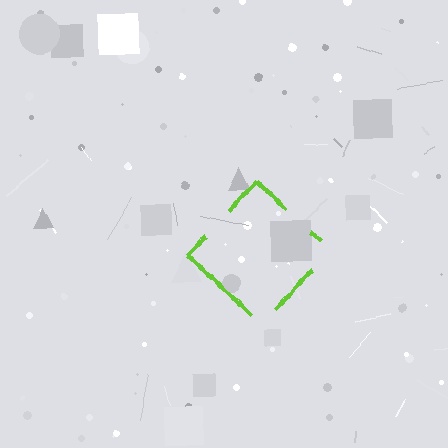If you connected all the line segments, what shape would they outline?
They would outline a diamond.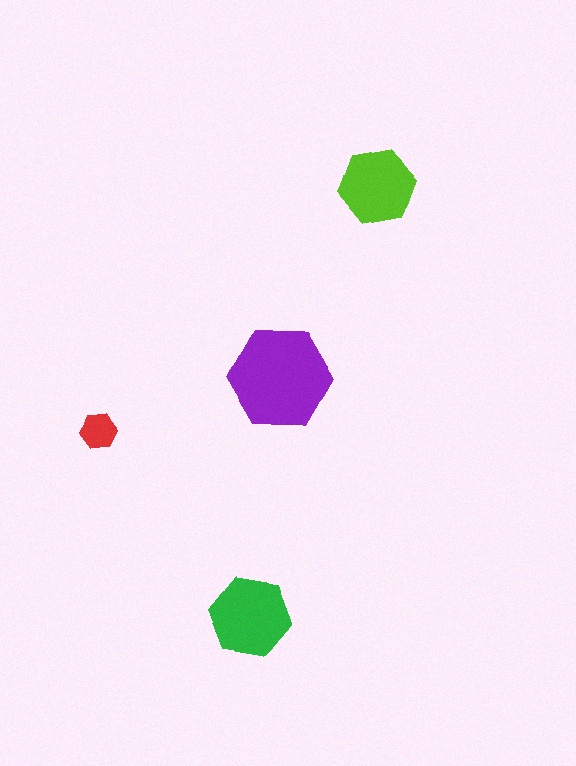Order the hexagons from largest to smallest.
the purple one, the green one, the lime one, the red one.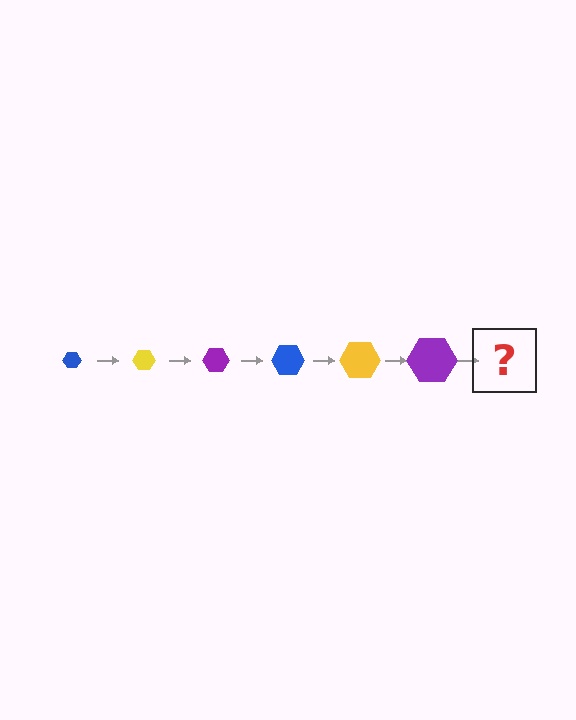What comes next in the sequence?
The next element should be a blue hexagon, larger than the previous one.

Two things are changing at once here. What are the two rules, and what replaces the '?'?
The two rules are that the hexagon grows larger each step and the color cycles through blue, yellow, and purple. The '?' should be a blue hexagon, larger than the previous one.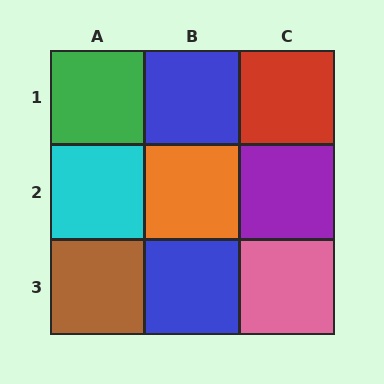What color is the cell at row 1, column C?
Red.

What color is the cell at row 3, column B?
Blue.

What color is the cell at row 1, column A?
Green.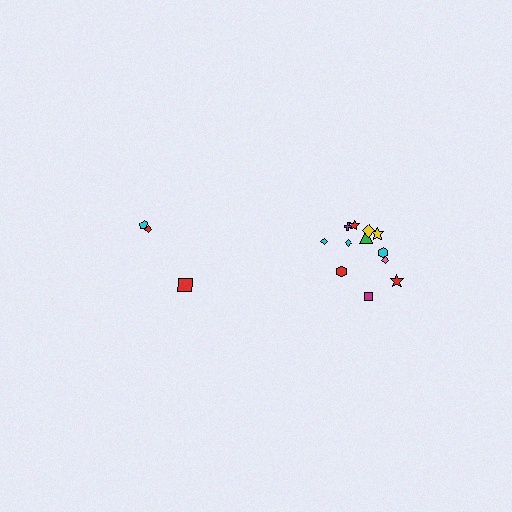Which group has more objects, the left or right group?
The right group.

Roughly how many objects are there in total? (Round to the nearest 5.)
Roughly 15 objects in total.